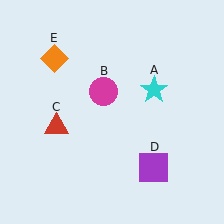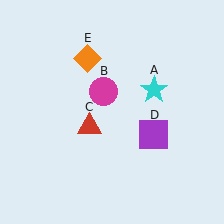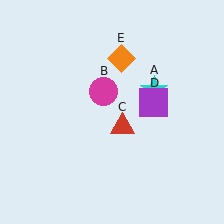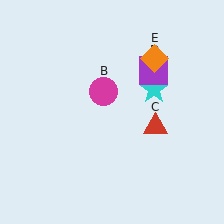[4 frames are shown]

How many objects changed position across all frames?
3 objects changed position: red triangle (object C), purple square (object D), orange diamond (object E).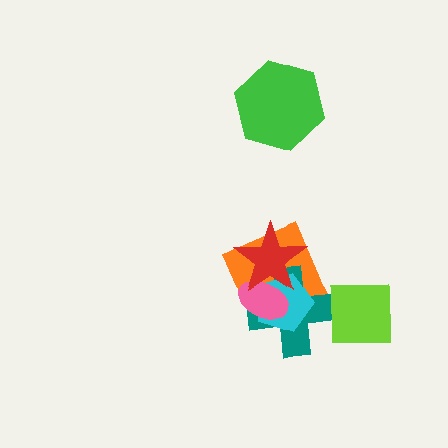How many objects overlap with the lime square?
1 object overlaps with the lime square.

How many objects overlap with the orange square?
4 objects overlap with the orange square.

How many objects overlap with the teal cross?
5 objects overlap with the teal cross.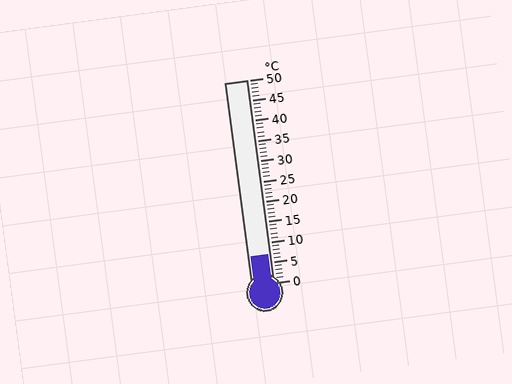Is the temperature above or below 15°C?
The temperature is below 15°C.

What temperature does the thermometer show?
The thermometer shows approximately 7°C.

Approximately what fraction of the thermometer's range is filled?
The thermometer is filled to approximately 15% of its range.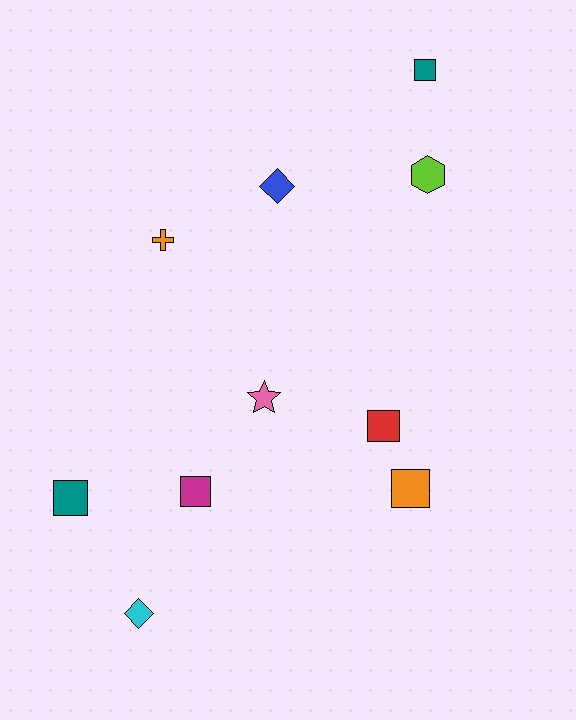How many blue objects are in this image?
There is 1 blue object.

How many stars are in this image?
There is 1 star.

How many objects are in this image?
There are 10 objects.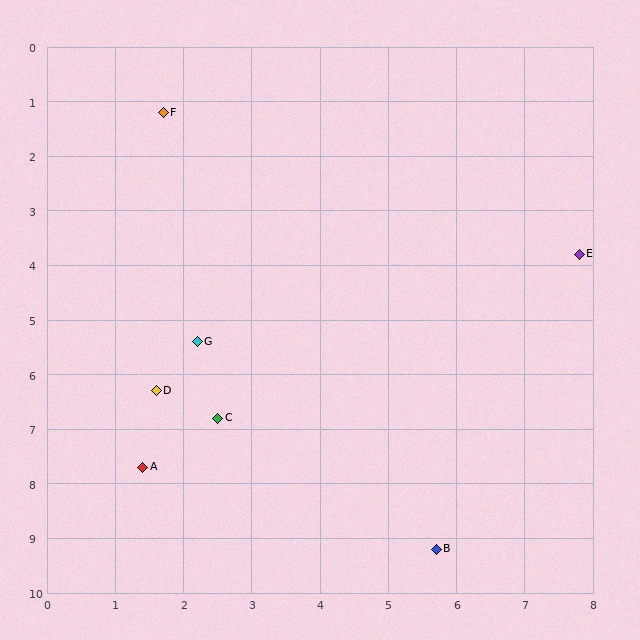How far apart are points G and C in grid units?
Points G and C are about 1.4 grid units apart.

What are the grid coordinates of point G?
Point G is at approximately (2.2, 5.4).